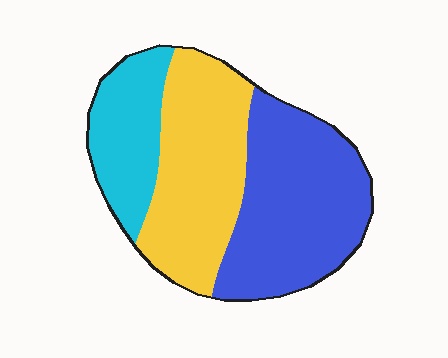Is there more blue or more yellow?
Blue.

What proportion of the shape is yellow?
Yellow takes up about three eighths (3/8) of the shape.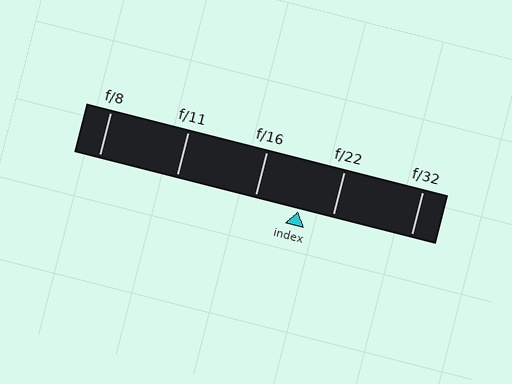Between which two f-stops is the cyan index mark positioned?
The index mark is between f/16 and f/22.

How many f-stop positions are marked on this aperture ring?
There are 5 f-stop positions marked.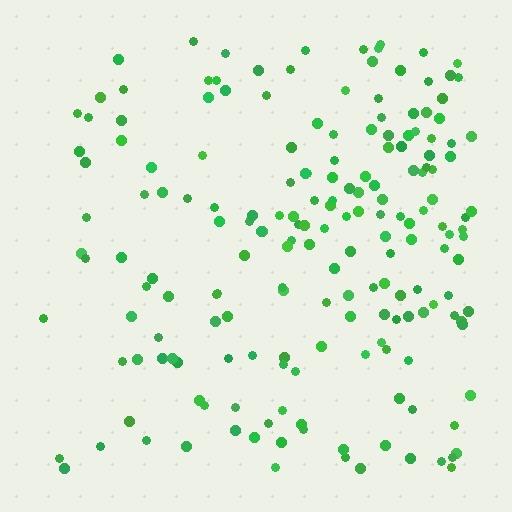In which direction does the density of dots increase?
From left to right, with the right side densest.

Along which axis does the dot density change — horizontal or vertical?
Horizontal.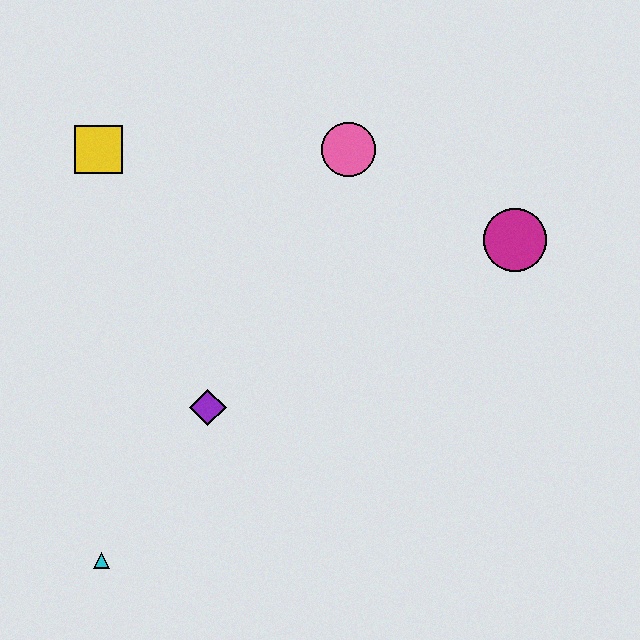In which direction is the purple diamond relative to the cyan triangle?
The purple diamond is above the cyan triangle.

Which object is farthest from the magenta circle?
The cyan triangle is farthest from the magenta circle.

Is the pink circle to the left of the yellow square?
No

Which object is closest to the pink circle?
The magenta circle is closest to the pink circle.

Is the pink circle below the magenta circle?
No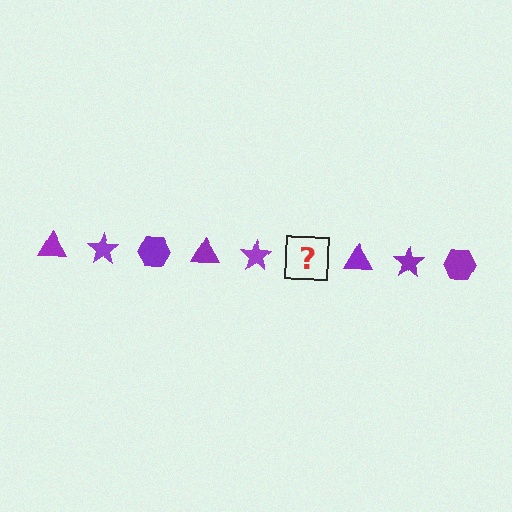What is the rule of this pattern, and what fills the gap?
The rule is that the pattern cycles through triangle, star, hexagon shapes in purple. The gap should be filled with a purple hexagon.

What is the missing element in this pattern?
The missing element is a purple hexagon.